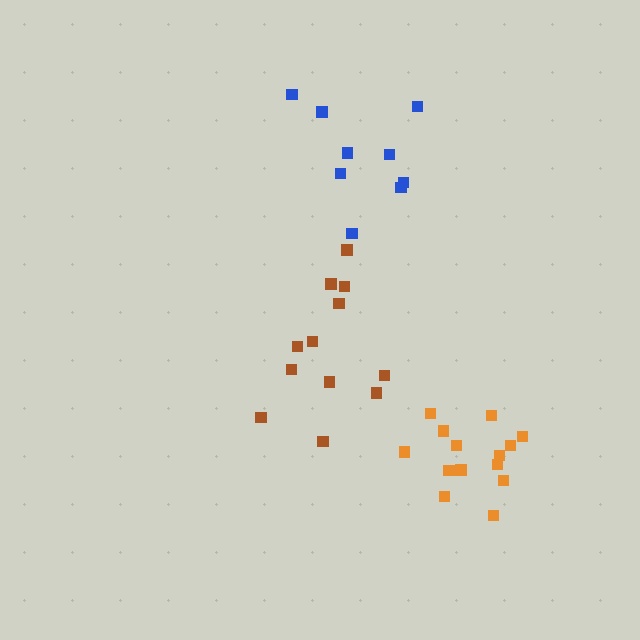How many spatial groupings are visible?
There are 3 spatial groupings.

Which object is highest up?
The blue cluster is topmost.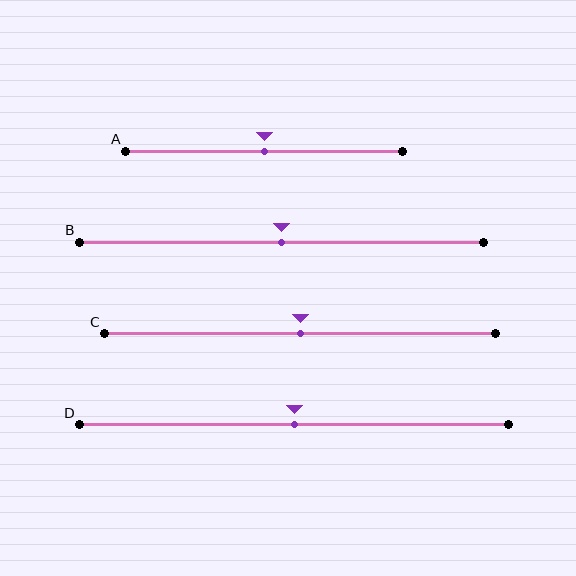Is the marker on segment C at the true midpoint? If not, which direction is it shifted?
Yes, the marker on segment C is at the true midpoint.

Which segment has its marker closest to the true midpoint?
Segment A has its marker closest to the true midpoint.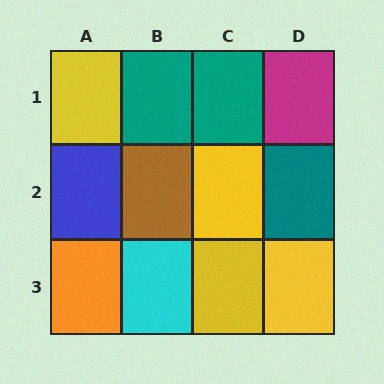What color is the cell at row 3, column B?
Cyan.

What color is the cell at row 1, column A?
Yellow.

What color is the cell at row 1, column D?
Magenta.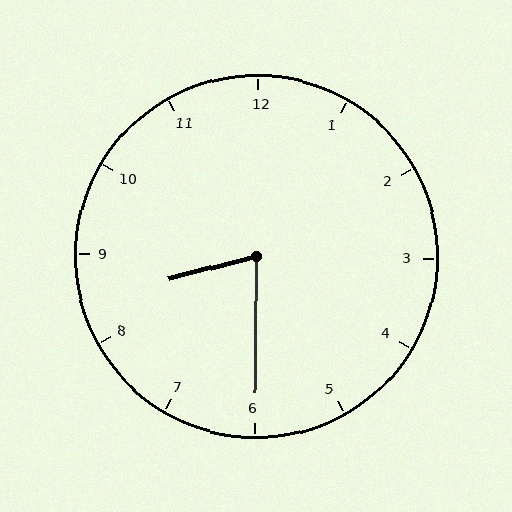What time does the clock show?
8:30.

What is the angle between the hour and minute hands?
Approximately 75 degrees.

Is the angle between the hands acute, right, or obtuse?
It is acute.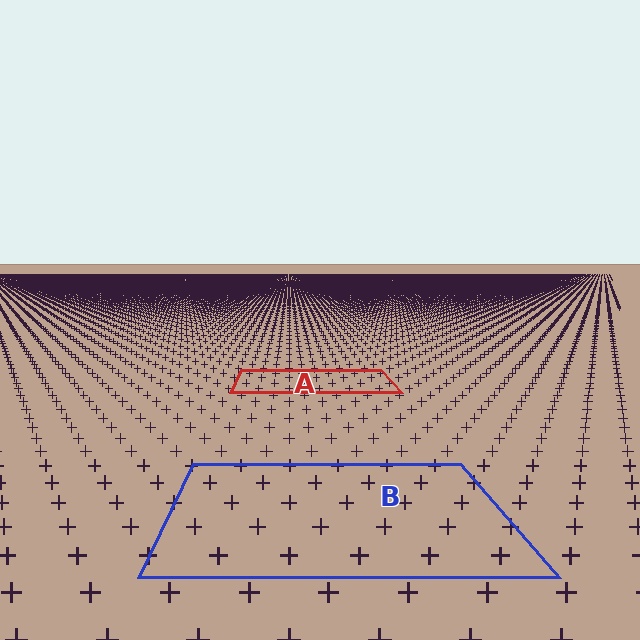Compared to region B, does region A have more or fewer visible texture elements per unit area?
Region A has more texture elements per unit area — they are packed more densely because it is farther away.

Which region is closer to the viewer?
Region B is closer. The texture elements there are larger and more spread out.